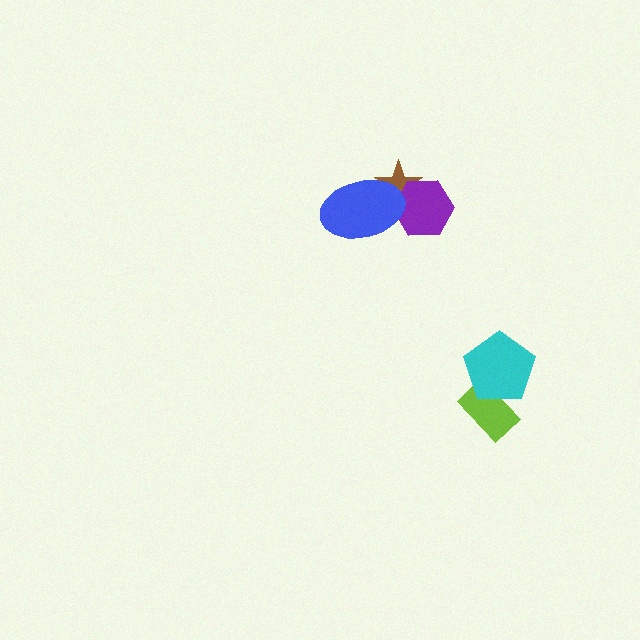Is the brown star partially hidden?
Yes, it is partially covered by another shape.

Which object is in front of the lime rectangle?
The cyan pentagon is in front of the lime rectangle.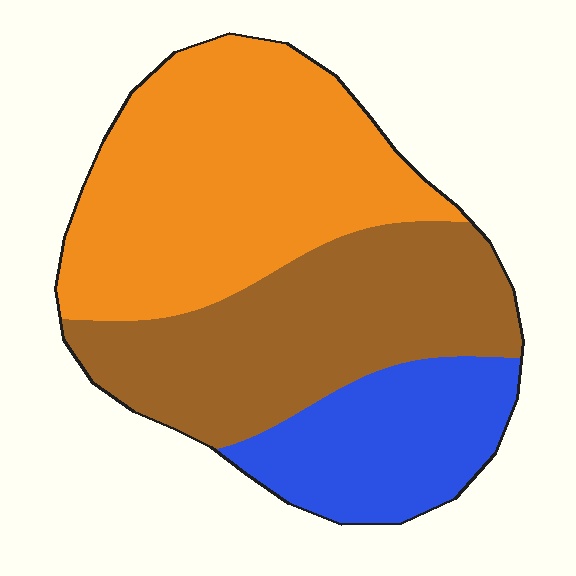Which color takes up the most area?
Orange, at roughly 45%.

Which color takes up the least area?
Blue, at roughly 20%.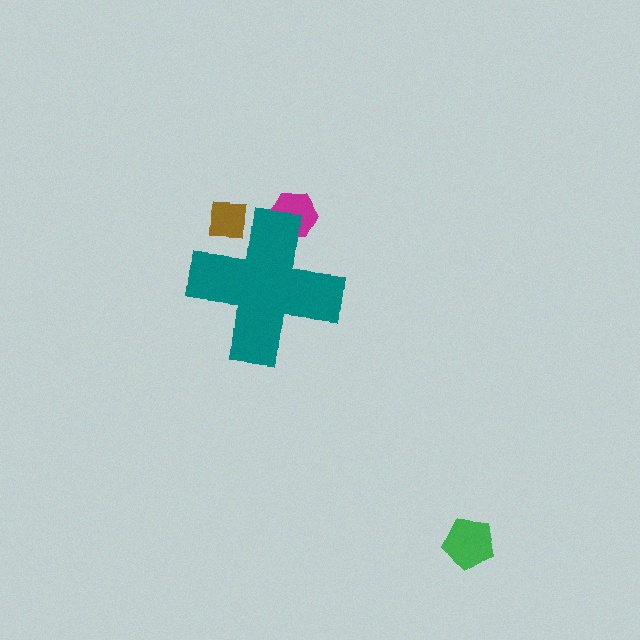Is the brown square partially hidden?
Yes, the brown square is partially hidden behind the teal cross.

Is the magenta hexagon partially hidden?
Yes, the magenta hexagon is partially hidden behind the teal cross.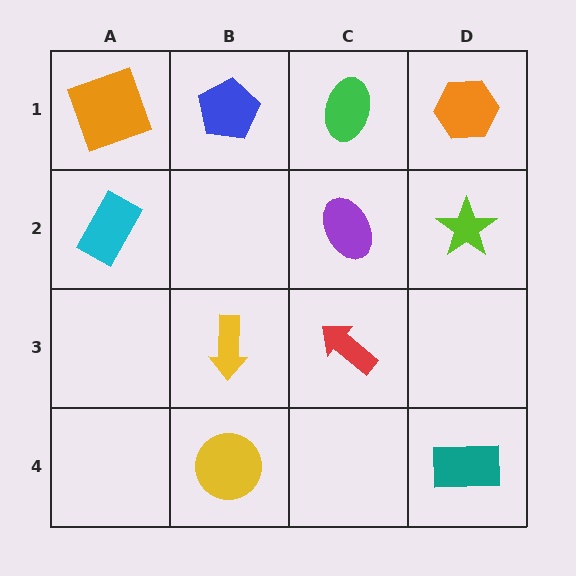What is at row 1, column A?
An orange square.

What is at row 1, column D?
An orange hexagon.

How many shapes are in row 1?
4 shapes.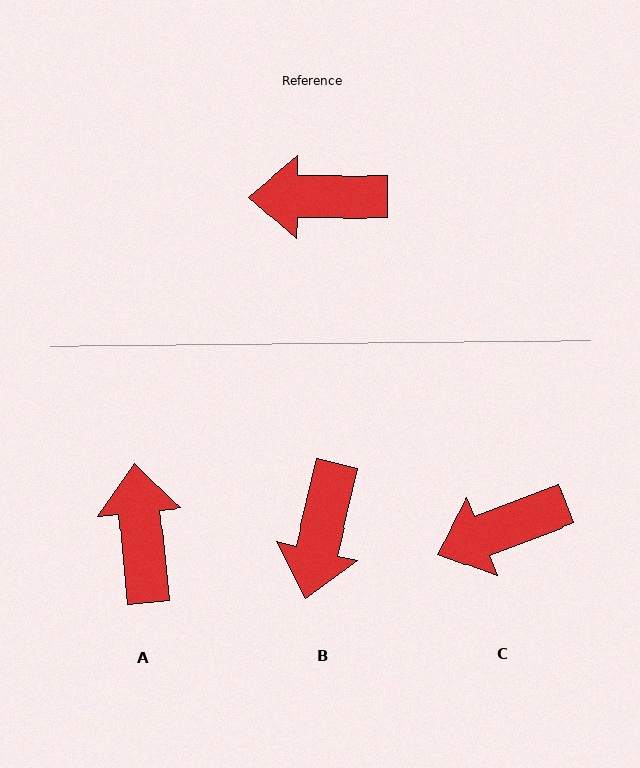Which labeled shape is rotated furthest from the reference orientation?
A, about 84 degrees away.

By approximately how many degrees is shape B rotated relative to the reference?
Approximately 77 degrees counter-clockwise.